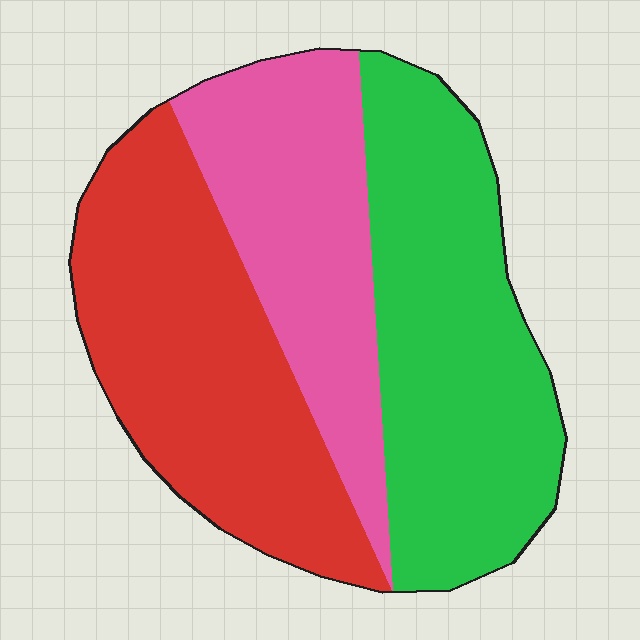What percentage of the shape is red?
Red covers roughly 35% of the shape.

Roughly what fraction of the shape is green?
Green takes up about three eighths (3/8) of the shape.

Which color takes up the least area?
Pink, at roughly 25%.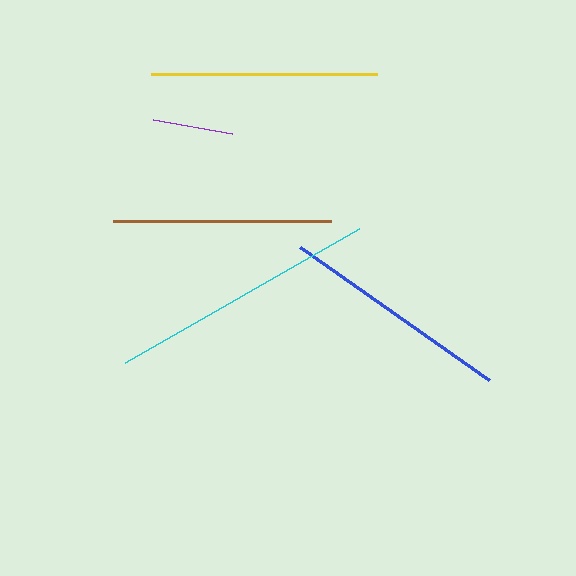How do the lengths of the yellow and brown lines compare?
The yellow and brown lines are approximately the same length.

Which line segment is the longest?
The cyan line is the longest at approximately 269 pixels.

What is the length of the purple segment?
The purple segment is approximately 81 pixels long.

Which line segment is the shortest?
The purple line is the shortest at approximately 81 pixels.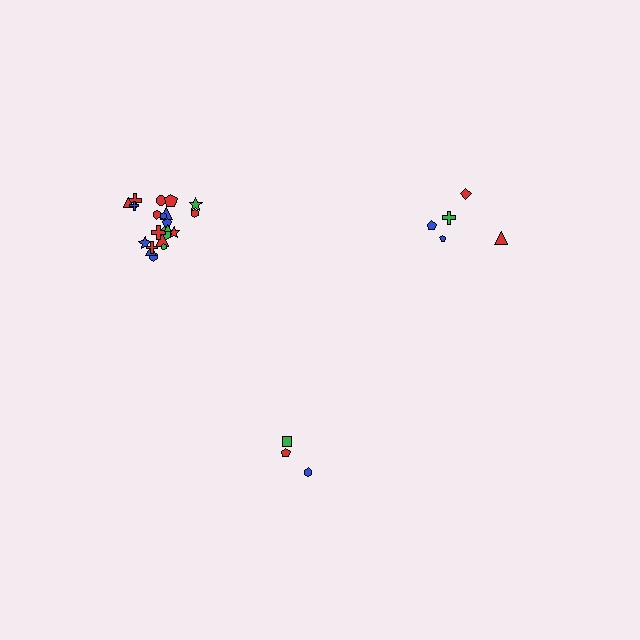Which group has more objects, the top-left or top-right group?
The top-left group.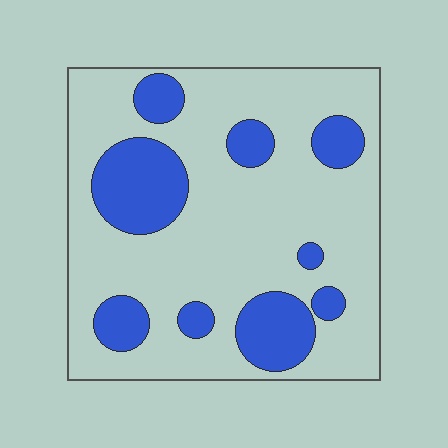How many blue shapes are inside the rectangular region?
9.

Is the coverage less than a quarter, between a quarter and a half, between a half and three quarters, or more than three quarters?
Less than a quarter.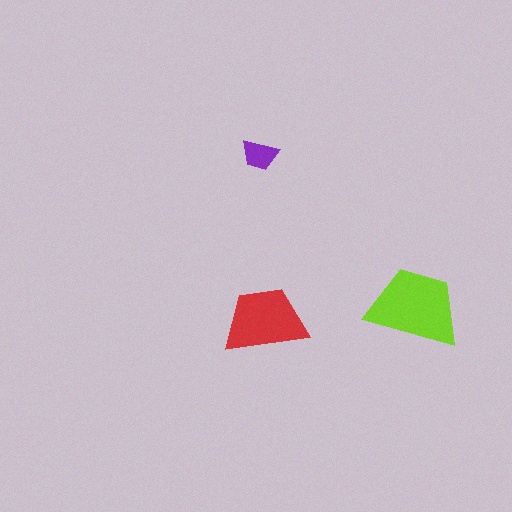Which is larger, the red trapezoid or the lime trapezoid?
The lime one.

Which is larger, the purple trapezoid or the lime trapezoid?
The lime one.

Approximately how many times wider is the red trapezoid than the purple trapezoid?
About 2.5 times wider.